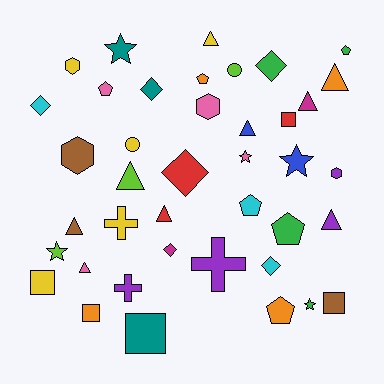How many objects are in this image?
There are 40 objects.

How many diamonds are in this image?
There are 6 diamonds.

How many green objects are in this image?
There are 4 green objects.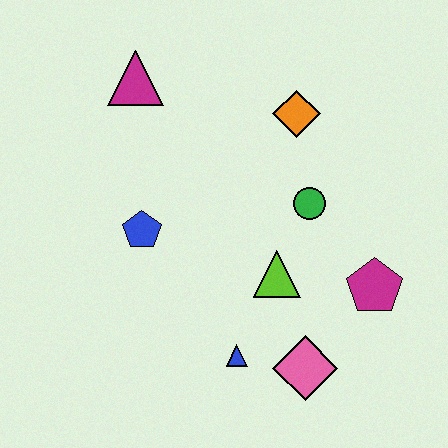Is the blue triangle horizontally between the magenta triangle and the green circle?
Yes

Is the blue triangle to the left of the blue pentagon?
No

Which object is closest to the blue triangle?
The pink diamond is closest to the blue triangle.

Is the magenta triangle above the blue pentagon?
Yes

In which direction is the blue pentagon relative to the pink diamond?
The blue pentagon is to the left of the pink diamond.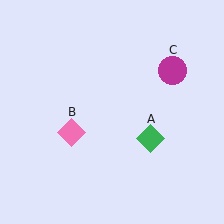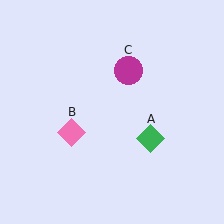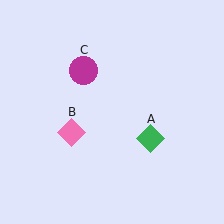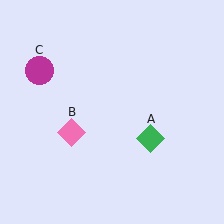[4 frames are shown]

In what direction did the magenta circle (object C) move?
The magenta circle (object C) moved left.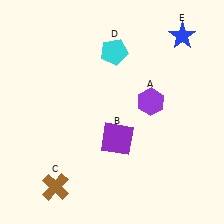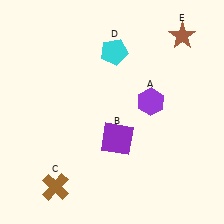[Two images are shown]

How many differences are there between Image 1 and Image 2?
There is 1 difference between the two images.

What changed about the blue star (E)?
In Image 1, E is blue. In Image 2, it changed to brown.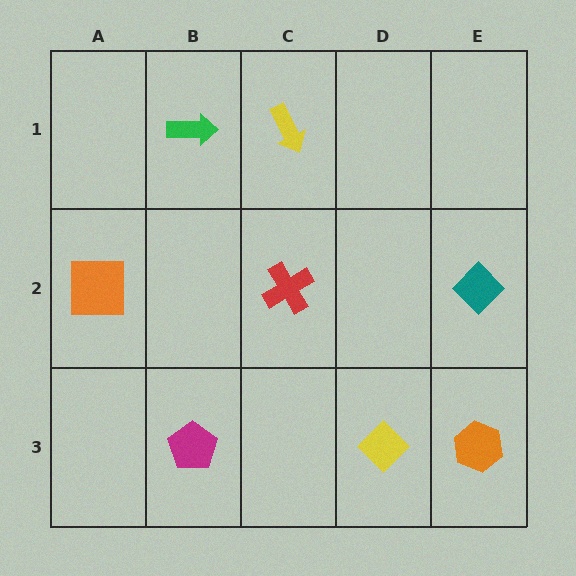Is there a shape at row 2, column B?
No, that cell is empty.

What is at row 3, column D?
A yellow diamond.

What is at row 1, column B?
A green arrow.